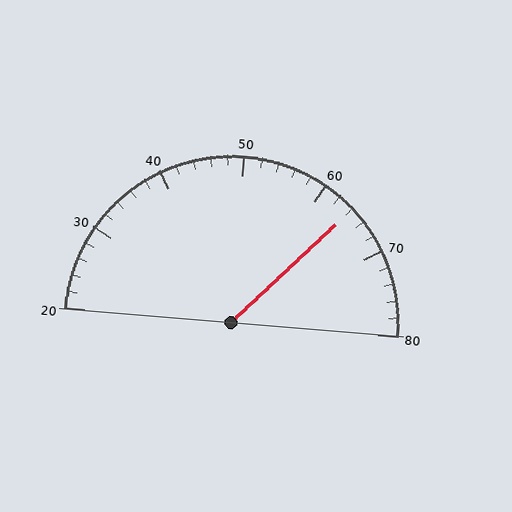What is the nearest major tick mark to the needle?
The nearest major tick mark is 60.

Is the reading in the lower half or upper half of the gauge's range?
The reading is in the upper half of the range (20 to 80).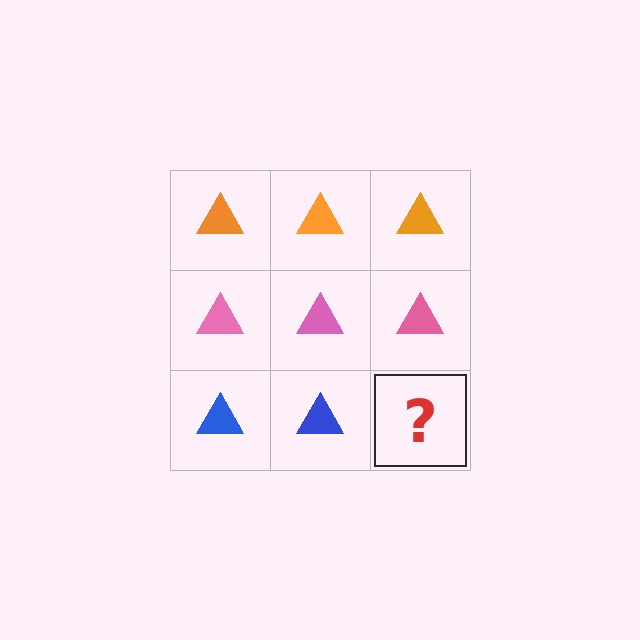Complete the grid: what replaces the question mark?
The question mark should be replaced with a blue triangle.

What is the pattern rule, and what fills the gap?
The rule is that each row has a consistent color. The gap should be filled with a blue triangle.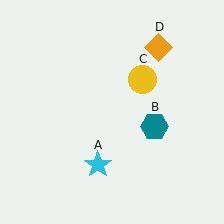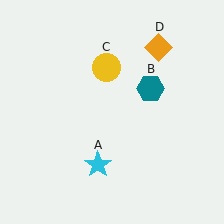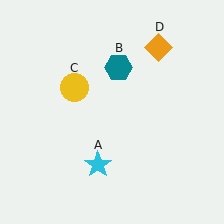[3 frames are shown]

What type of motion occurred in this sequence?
The teal hexagon (object B), yellow circle (object C) rotated counterclockwise around the center of the scene.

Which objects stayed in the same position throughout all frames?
Cyan star (object A) and orange diamond (object D) remained stationary.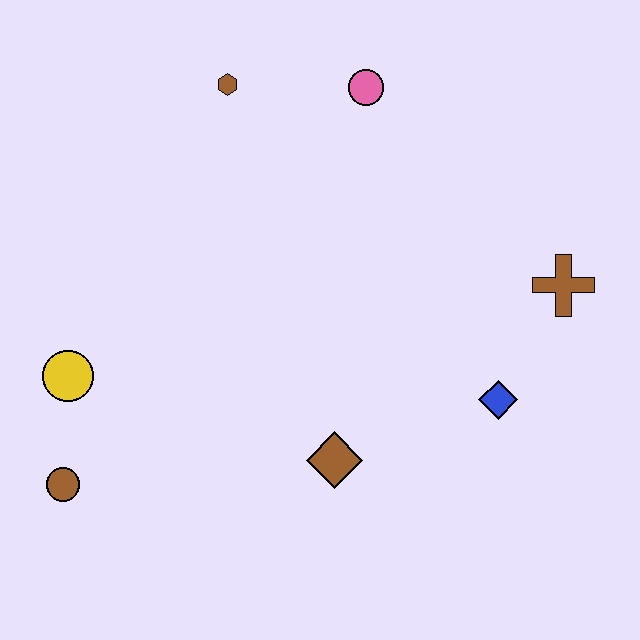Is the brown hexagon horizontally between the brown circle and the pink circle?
Yes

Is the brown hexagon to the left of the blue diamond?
Yes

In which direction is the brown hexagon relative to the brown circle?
The brown hexagon is above the brown circle.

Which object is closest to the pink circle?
The brown hexagon is closest to the pink circle.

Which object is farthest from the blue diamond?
The brown circle is farthest from the blue diamond.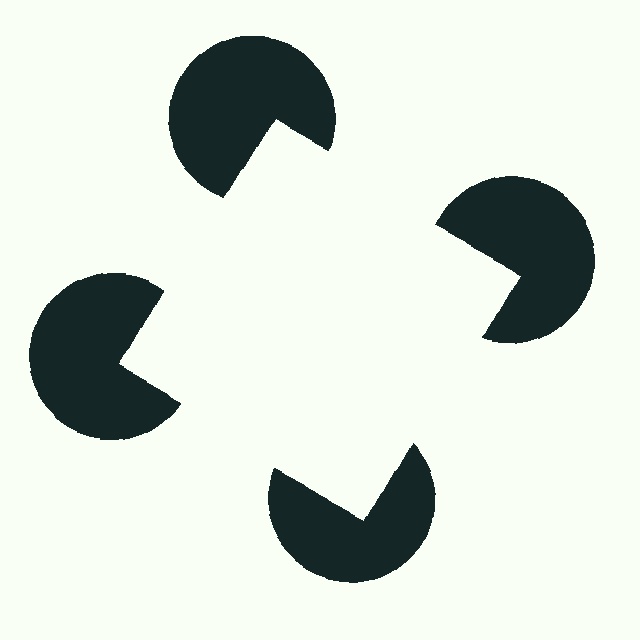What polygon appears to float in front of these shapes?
An illusory square — its edges are inferred from the aligned wedge cuts in the pac-man discs, not physically drawn.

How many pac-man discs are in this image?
There are 4 — one at each vertex of the illusory square.